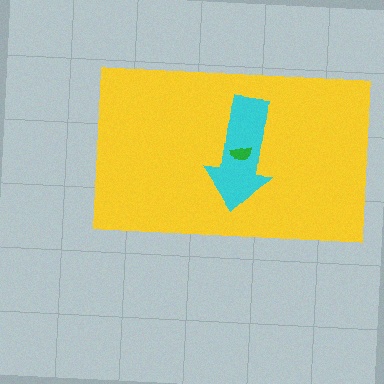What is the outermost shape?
The yellow rectangle.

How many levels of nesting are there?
3.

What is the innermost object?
The green semicircle.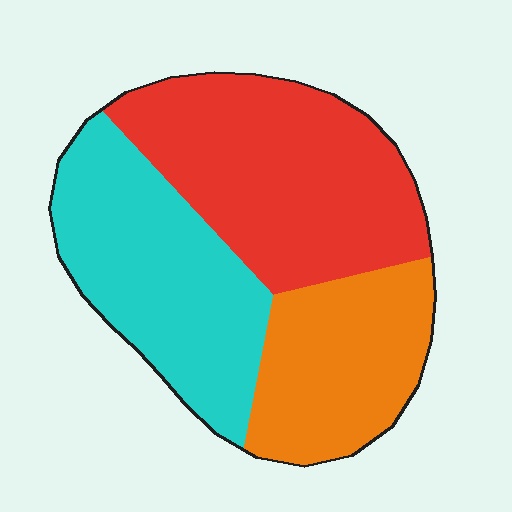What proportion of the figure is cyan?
Cyan covers 34% of the figure.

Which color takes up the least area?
Orange, at roughly 25%.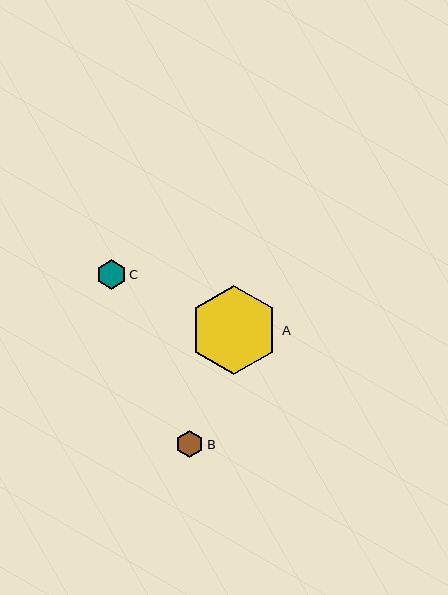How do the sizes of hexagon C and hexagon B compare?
Hexagon C and hexagon B are approximately the same size.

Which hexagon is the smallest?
Hexagon B is the smallest with a size of approximately 28 pixels.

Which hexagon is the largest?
Hexagon A is the largest with a size of approximately 89 pixels.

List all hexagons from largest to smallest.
From largest to smallest: A, C, B.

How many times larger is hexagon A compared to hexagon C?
Hexagon A is approximately 3.1 times the size of hexagon C.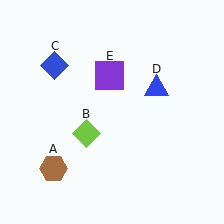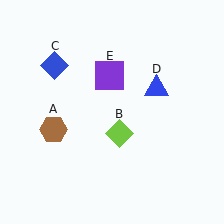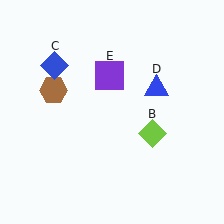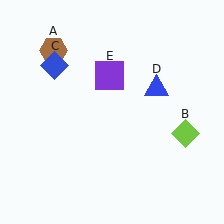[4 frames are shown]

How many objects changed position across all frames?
2 objects changed position: brown hexagon (object A), lime diamond (object B).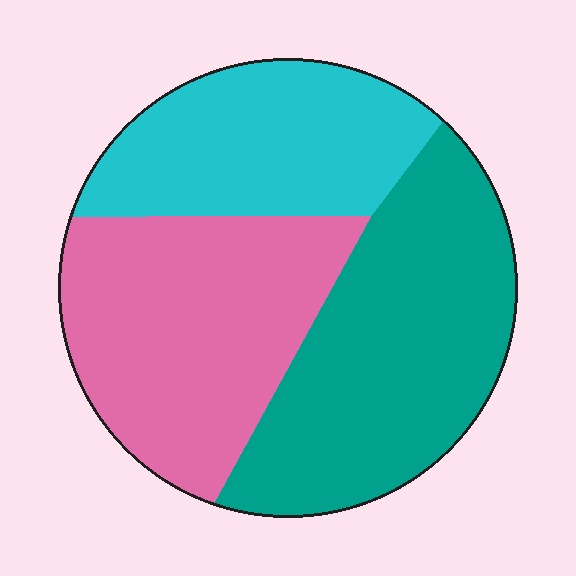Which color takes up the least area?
Cyan, at roughly 25%.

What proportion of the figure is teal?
Teal covers 39% of the figure.